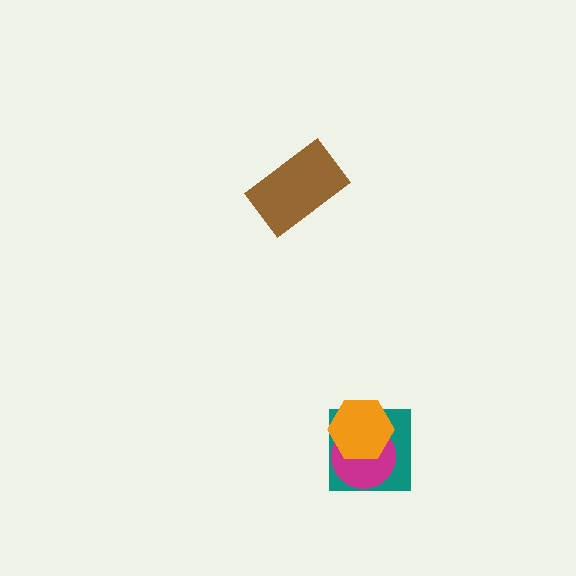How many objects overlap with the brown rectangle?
0 objects overlap with the brown rectangle.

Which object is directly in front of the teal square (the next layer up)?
The magenta circle is directly in front of the teal square.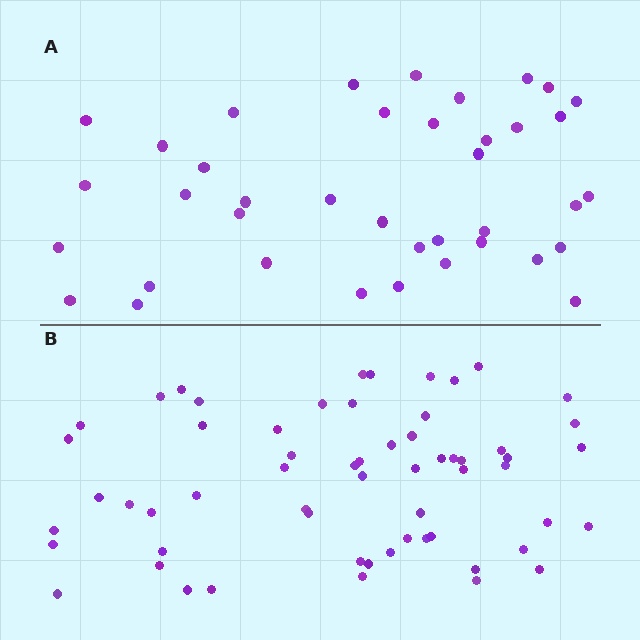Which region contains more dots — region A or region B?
Region B (the bottom region) has more dots.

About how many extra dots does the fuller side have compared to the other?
Region B has approximately 20 more dots than region A.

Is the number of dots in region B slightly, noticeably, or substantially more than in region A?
Region B has substantially more. The ratio is roughly 1.5 to 1.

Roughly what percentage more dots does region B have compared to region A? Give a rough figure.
About 55% more.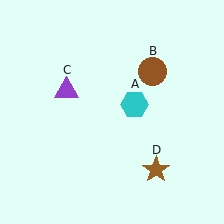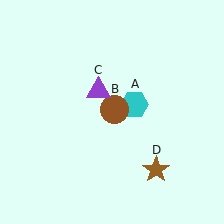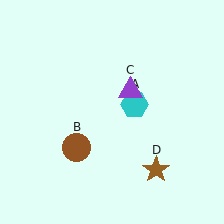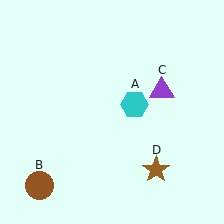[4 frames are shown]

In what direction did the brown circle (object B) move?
The brown circle (object B) moved down and to the left.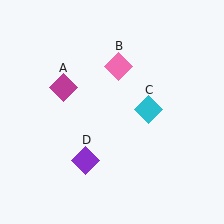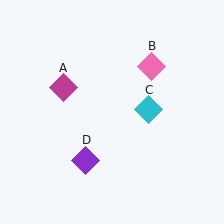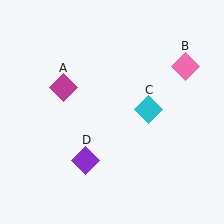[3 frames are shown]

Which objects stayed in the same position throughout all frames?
Magenta diamond (object A) and cyan diamond (object C) and purple diamond (object D) remained stationary.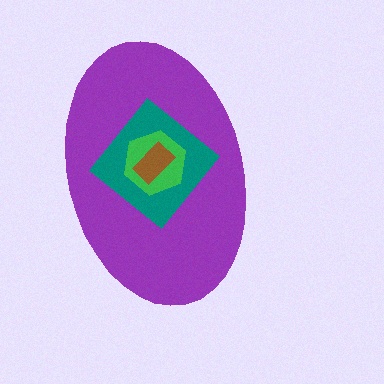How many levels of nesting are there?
4.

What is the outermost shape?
The purple ellipse.